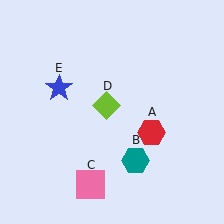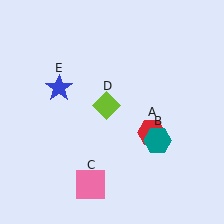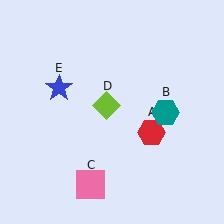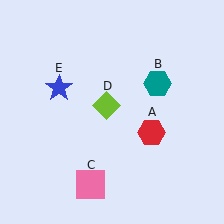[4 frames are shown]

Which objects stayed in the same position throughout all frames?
Red hexagon (object A) and pink square (object C) and lime diamond (object D) and blue star (object E) remained stationary.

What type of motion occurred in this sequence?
The teal hexagon (object B) rotated counterclockwise around the center of the scene.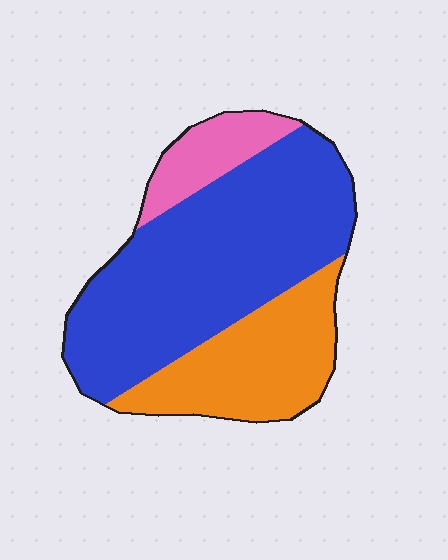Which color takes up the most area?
Blue, at roughly 60%.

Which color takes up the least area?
Pink, at roughly 10%.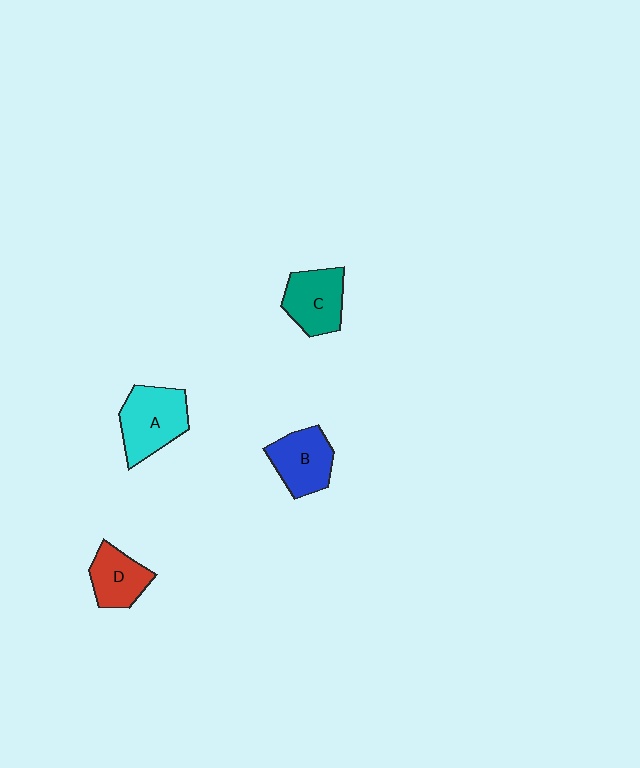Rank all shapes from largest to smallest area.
From largest to smallest: A (cyan), C (teal), B (blue), D (red).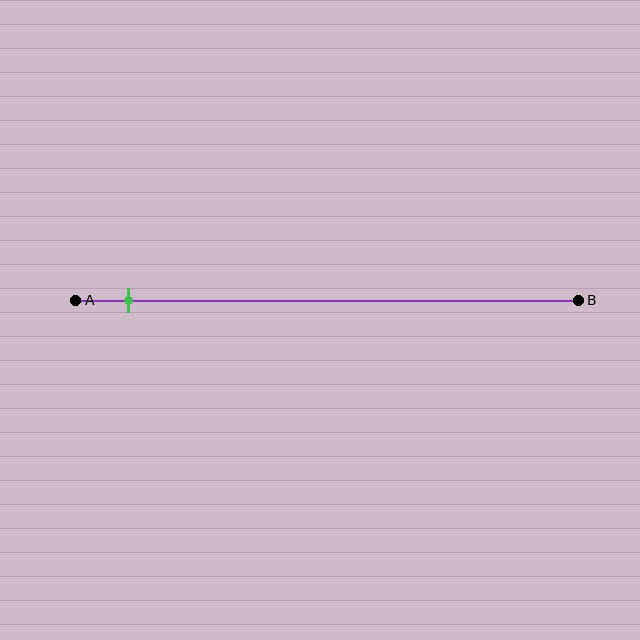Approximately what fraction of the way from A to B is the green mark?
The green mark is approximately 10% of the way from A to B.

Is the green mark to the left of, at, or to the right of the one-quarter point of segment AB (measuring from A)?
The green mark is to the left of the one-quarter point of segment AB.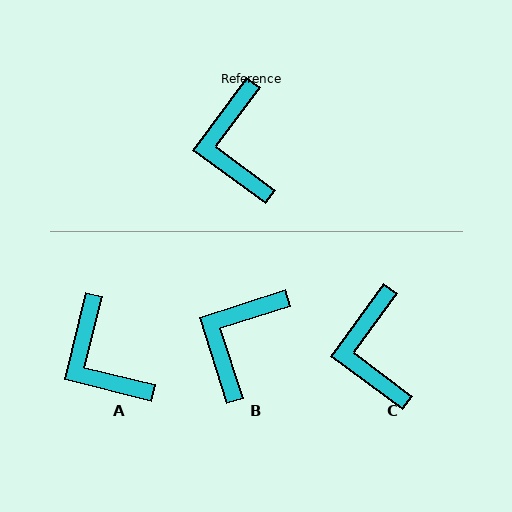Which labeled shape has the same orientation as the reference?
C.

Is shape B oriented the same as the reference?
No, it is off by about 36 degrees.